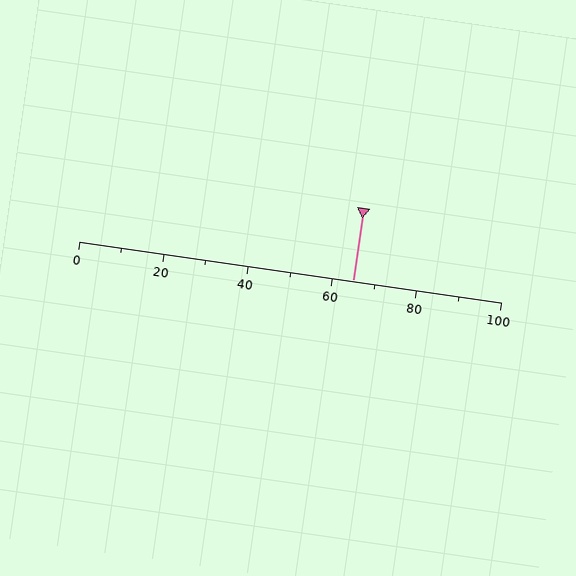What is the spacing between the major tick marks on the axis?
The major ticks are spaced 20 apart.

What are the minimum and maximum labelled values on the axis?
The axis runs from 0 to 100.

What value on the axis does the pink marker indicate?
The marker indicates approximately 65.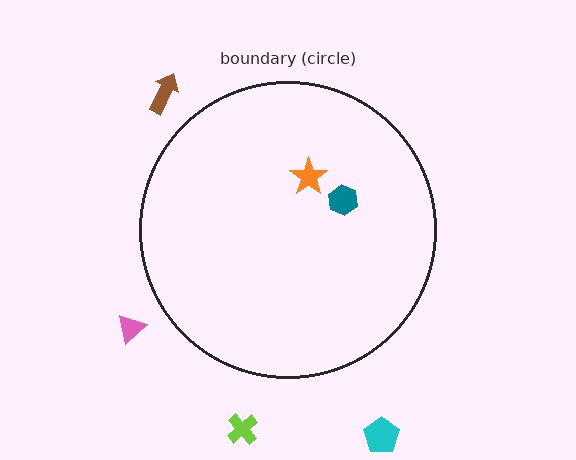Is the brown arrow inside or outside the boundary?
Outside.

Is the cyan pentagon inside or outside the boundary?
Outside.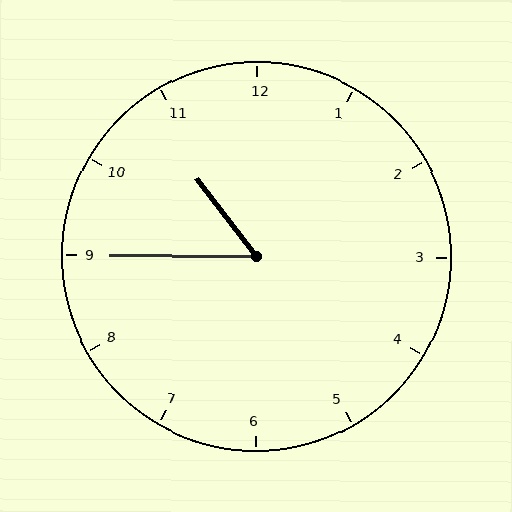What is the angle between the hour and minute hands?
Approximately 52 degrees.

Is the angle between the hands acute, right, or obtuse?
It is acute.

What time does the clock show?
10:45.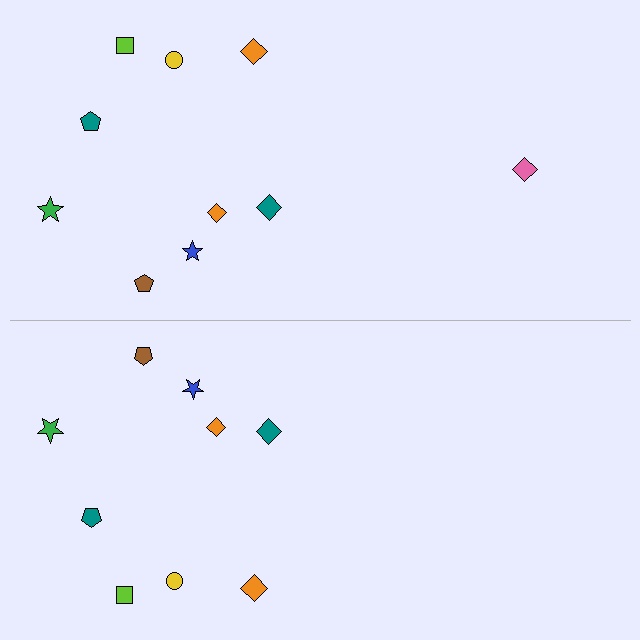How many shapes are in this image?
There are 19 shapes in this image.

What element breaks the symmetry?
A pink diamond is missing from the bottom side.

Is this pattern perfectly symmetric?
No, the pattern is not perfectly symmetric. A pink diamond is missing from the bottom side.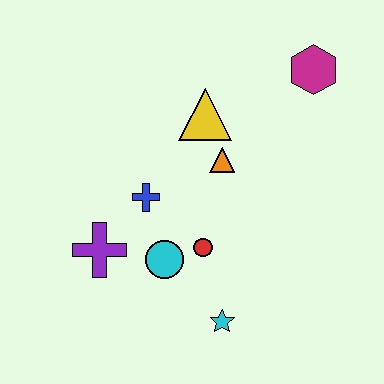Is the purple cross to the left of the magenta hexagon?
Yes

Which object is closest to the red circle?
The cyan circle is closest to the red circle.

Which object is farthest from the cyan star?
The magenta hexagon is farthest from the cyan star.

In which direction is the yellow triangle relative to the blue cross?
The yellow triangle is above the blue cross.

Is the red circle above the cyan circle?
Yes